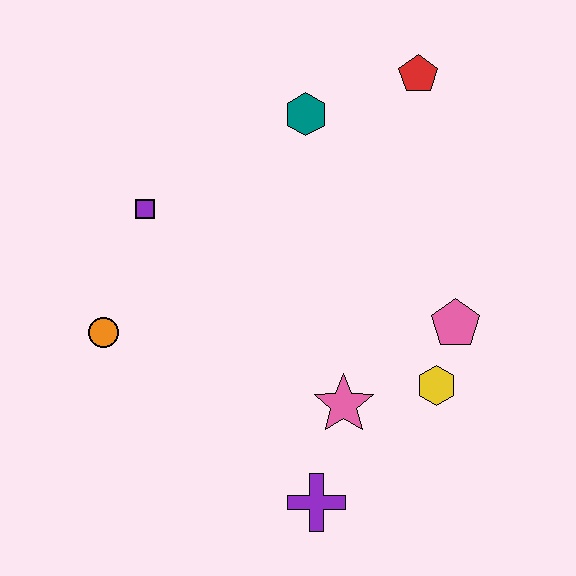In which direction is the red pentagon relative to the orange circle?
The red pentagon is to the right of the orange circle.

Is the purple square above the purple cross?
Yes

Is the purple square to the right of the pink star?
No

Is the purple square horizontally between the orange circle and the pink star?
Yes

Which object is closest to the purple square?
The orange circle is closest to the purple square.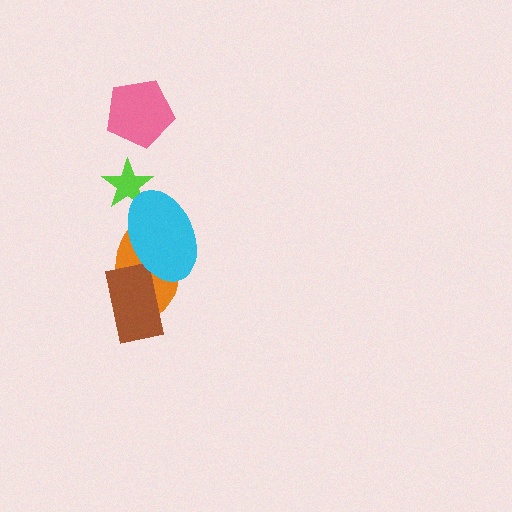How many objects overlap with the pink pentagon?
0 objects overlap with the pink pentagon.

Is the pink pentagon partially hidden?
No, no other shape covers it.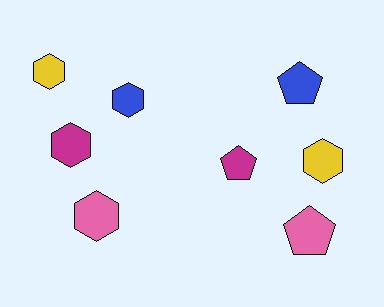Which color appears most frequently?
Pink, with 2 objects.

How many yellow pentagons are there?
There are no yellow pentagons.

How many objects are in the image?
There are 8 objects.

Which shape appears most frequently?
Hexagon, with 5 objects.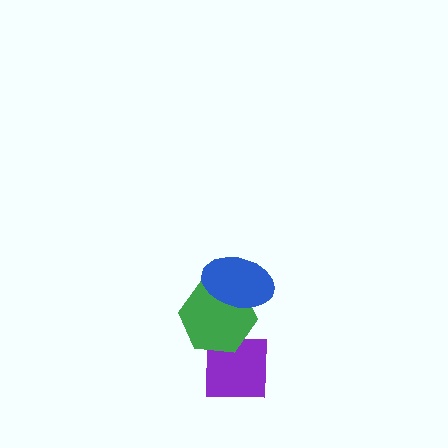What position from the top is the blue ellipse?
The blue ellipse is 1st from the top.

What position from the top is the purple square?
The purple square is 3rd from the top.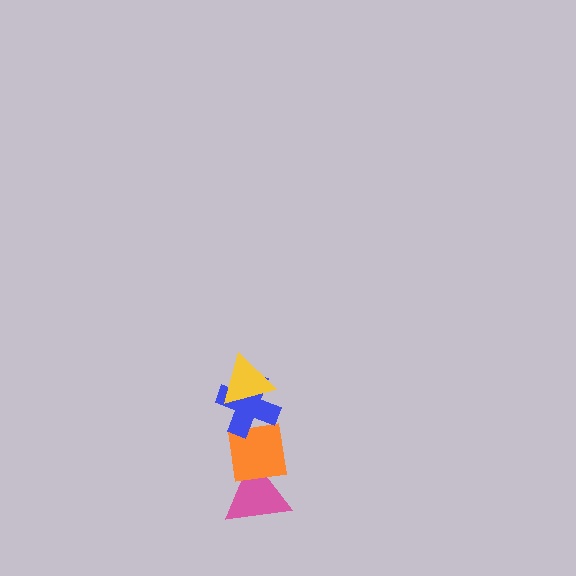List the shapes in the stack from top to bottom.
From top to bottom: the yellow triangle, the blue cross, the orange square, the pink triangle.